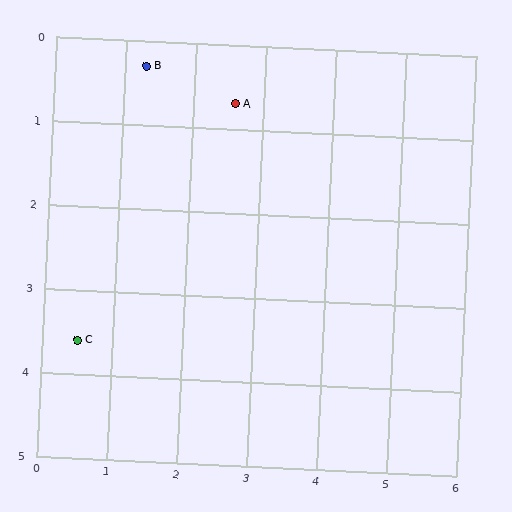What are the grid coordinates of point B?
Point B is at approximately (1.3, 0.3).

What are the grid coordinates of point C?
Point C is at approximately (0.5, 3.6).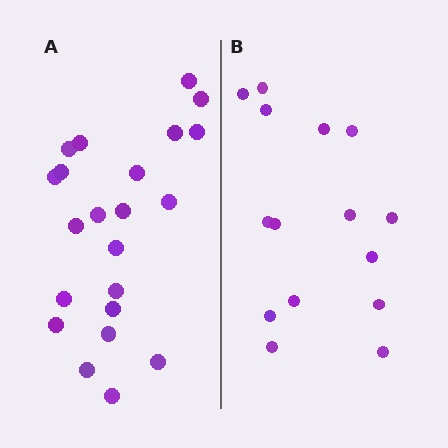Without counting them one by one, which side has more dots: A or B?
Region A (the left region) has more dots.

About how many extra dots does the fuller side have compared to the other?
Region A has roughly 8 or so more dots than region B.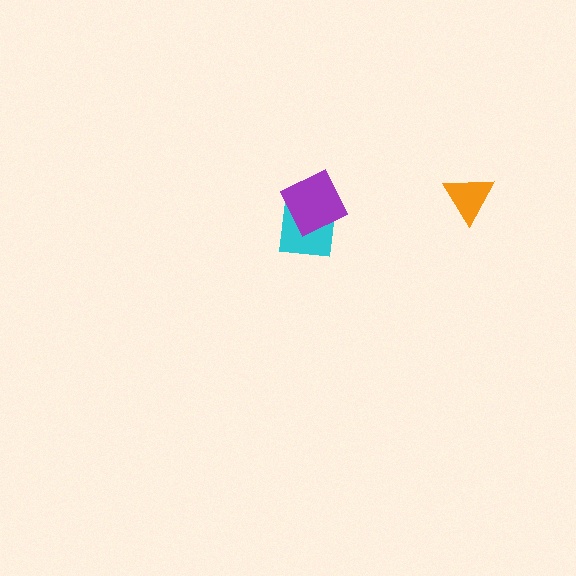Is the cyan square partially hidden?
Yes, it is partially covered by another shape.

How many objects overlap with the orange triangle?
0 objects overlap with the orange triangle.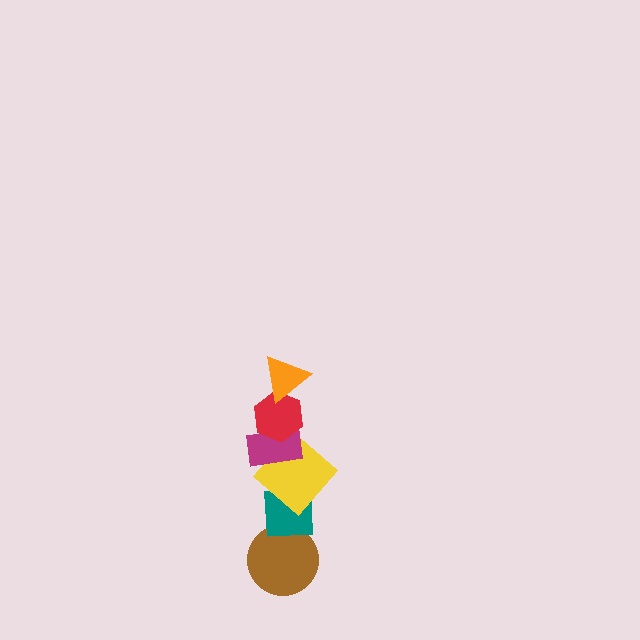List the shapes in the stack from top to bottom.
From top to bottom: the orange triangle, the red hexagon, the magenta rectangle, the yellow diamond, the teal square, the brown circle.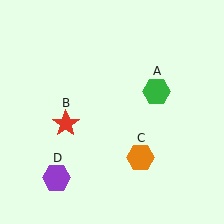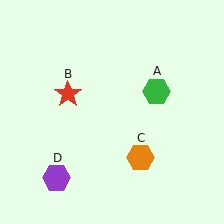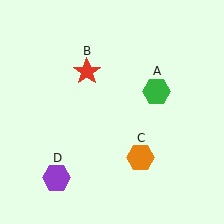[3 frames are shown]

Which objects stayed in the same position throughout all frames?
Green hexagon (object A) and orange hexagon (object C) and purple hexagon (object D) remained stationary.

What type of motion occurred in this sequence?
The red star (object B) rotated clockwise around the center of the scene.